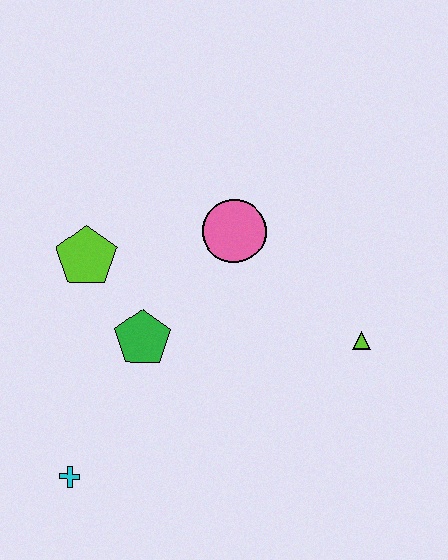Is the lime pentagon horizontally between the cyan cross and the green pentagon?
Yes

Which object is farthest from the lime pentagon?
The lime triangle is farthest from the lime pentagon.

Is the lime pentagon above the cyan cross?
Yes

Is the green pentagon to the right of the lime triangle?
No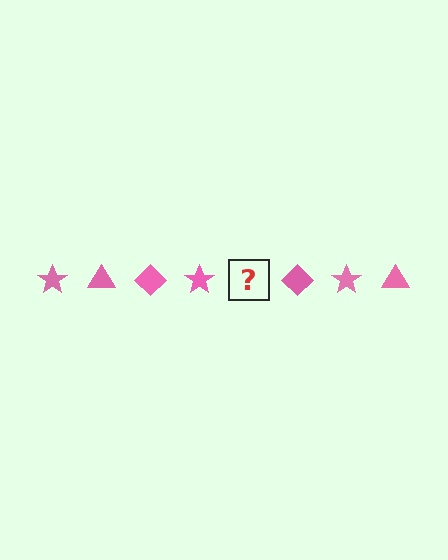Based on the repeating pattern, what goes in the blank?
The blank should be a pink triangle.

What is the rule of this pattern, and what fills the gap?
The rule is that the pattern cycles through star, triangle, diamond shapes in pink. The gap should be filled with a pink triangle.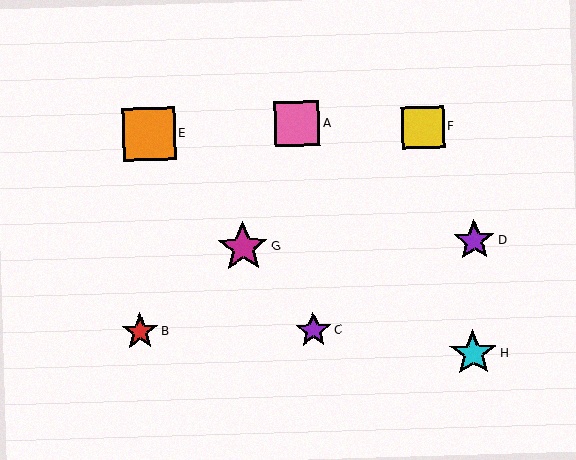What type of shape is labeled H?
Shape H is a cyan star.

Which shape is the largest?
The orange square (labeled E) is the largest.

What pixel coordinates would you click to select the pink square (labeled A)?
Click at (297, 124) to select the pink square A.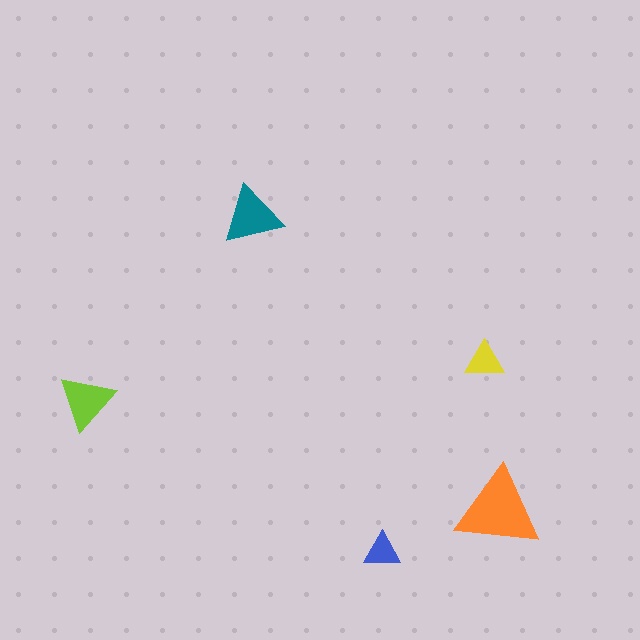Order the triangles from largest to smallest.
the orange one, the teal one, the lime one, the yellow one, the blue one.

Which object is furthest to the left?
The lime triangle is leftmost.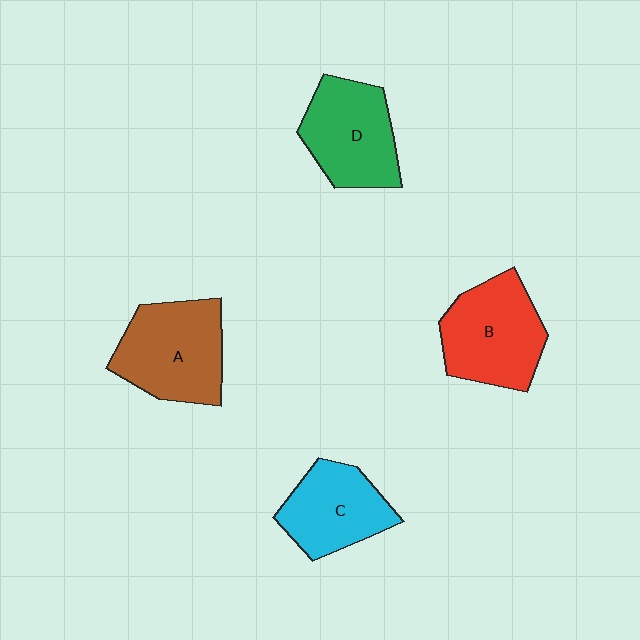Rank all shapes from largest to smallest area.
From largest to smallest: A (brown), B (red), D (green), C (cyan).